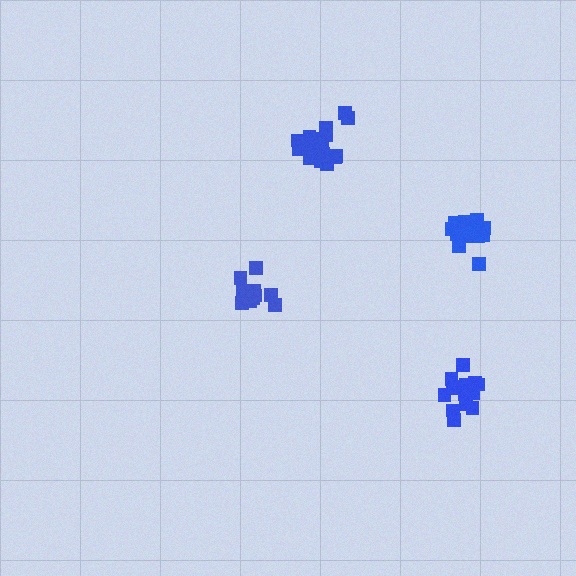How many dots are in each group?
Group 1: 18 dots, Group 2: 18 dots, Group 3: 13 dots, Group 4: 15 dots (64 total).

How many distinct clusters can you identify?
There are 4 distinct clusters.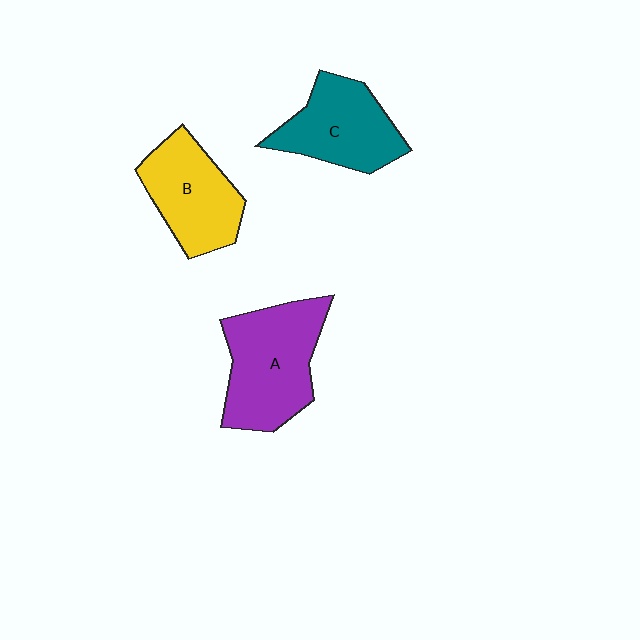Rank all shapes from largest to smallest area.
From largest to smallest: A (purple), C (teal), B (yellow).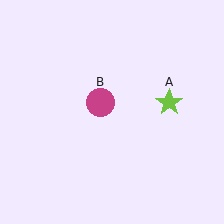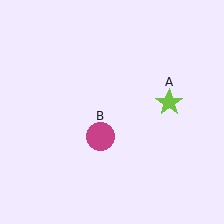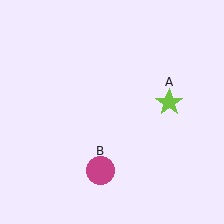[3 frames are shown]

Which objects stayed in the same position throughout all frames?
Lime star (object A) remained stationary.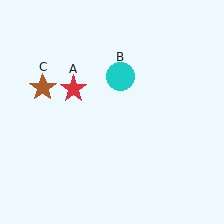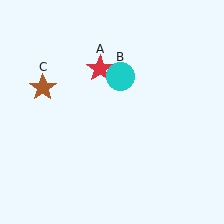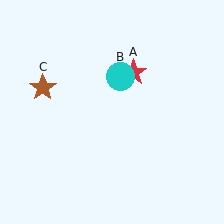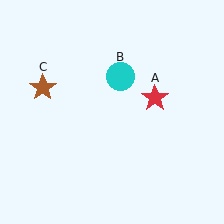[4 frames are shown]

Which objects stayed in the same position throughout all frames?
Cyan circle (object B) and brown star (object C) remained stationary.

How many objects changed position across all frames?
1 object changed position: red star (object A).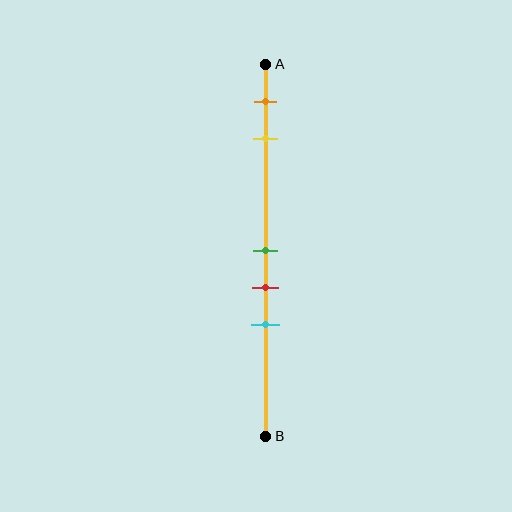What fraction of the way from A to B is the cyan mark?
The cyan mark is approximately 70% (0.7) of the way from A to B.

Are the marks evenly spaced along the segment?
No, the marks are not evenly spaced.